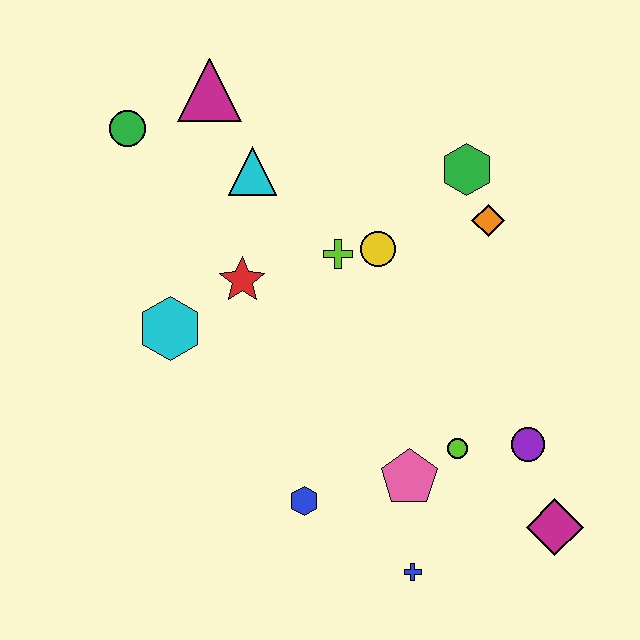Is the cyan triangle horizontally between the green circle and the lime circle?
Yes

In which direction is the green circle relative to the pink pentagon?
The green circle is above the pink pentagon.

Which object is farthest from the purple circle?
The green circle is farthest from the purple circle.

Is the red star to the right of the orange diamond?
No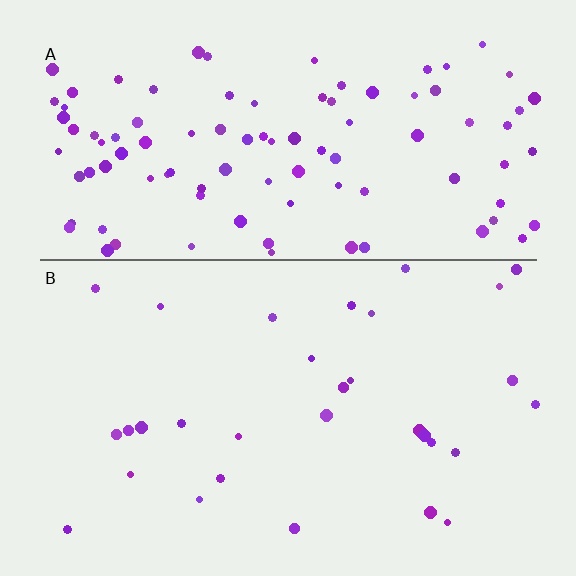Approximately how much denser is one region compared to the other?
Approximately 3.3× — region A over region B.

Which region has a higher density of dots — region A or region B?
A (the top).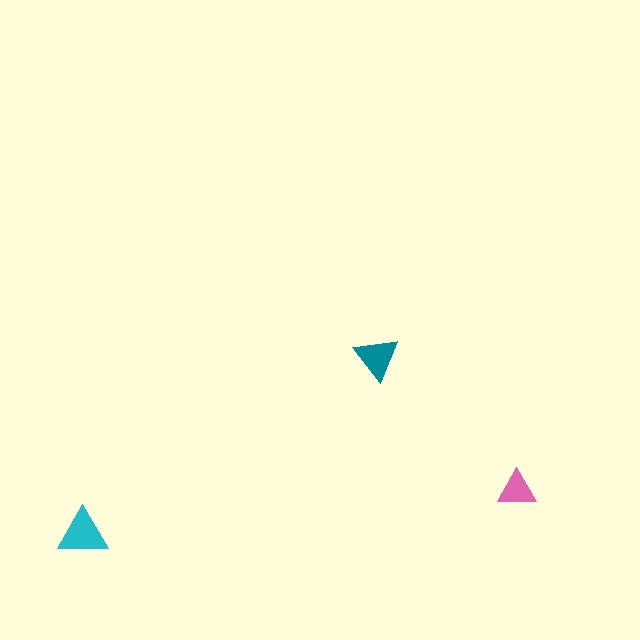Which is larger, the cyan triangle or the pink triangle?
The cyan one.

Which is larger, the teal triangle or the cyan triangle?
The cyan one.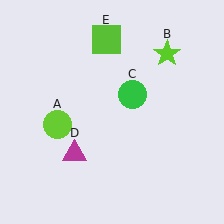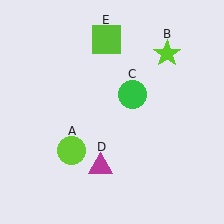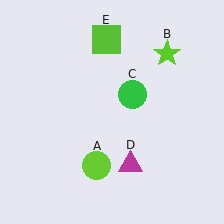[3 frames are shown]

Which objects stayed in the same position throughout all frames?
Lime star (object B) and green circle (object C) and lime square (object E) remained stationary.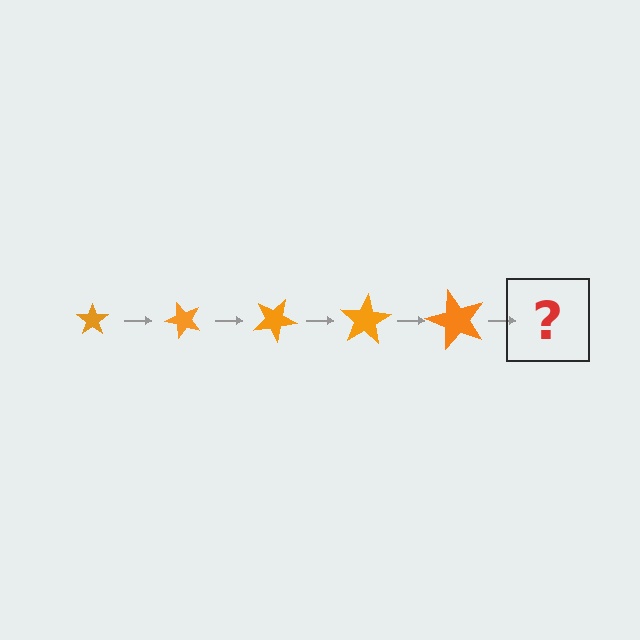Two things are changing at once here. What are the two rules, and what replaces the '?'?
The two rules are that the star grows larger each step and it rotates 50 degrees each step. The '?' should be a star, larger than the previous one and rotated 250 degrees from the start.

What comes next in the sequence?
The next element should be a star, larger than the previous one and rotated 250 degrees from the start.